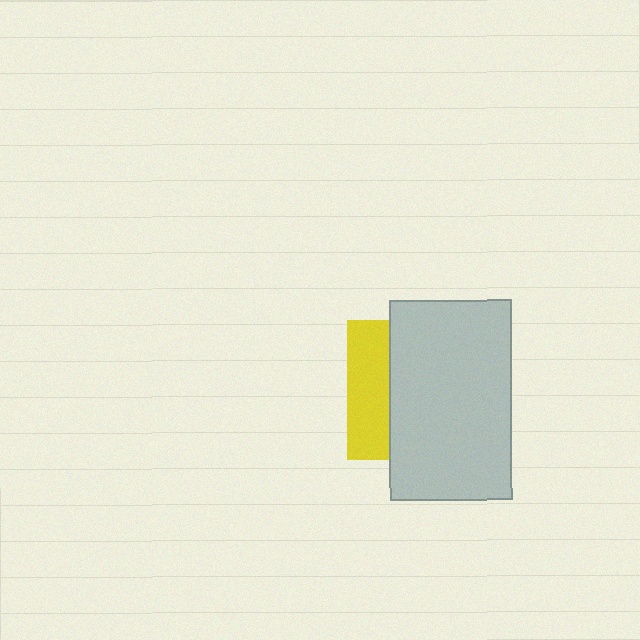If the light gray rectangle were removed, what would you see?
You would see the complete yellow square.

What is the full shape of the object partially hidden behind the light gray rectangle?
The partially hidden object is a yellow square.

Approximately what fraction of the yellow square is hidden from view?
Roughly 70% of the yellow square is hidden behind the light gray rectangle.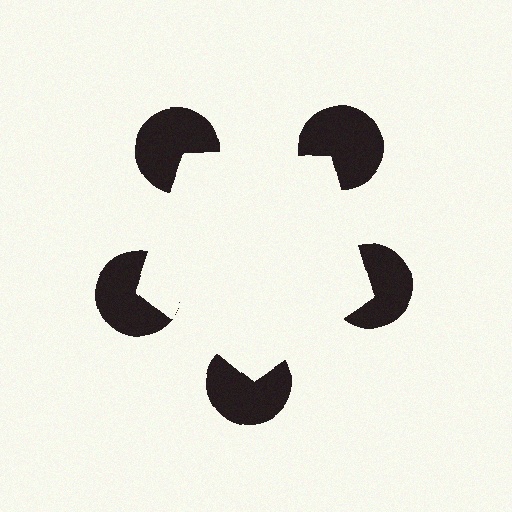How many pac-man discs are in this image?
There are 5 — one at each vertex of the illusory pentagon.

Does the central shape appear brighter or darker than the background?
It typically appears slightly brighter than the background, even though no actual brightness change is drawn.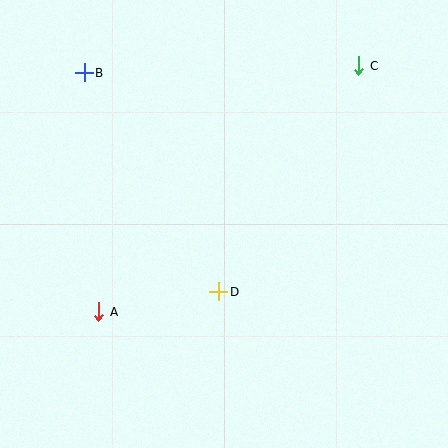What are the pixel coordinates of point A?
Point A is at (99, 312).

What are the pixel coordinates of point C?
Point C is at (359, 66).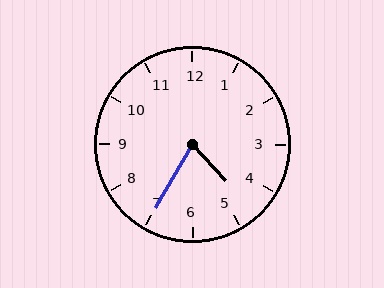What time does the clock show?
4:35.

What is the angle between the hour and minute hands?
Approximately 72 degrees.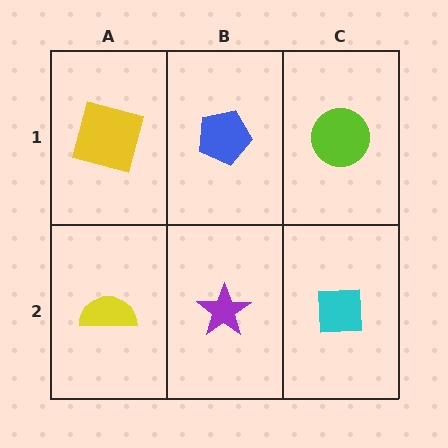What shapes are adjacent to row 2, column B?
A blue pentagon (row 1, column B), a yellow semicircle (row 2, column A), a cyan square (row 2, column C).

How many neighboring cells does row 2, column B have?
3.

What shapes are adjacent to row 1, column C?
A cyan square (row 2, column C), a blue pentagon (row 1, column B).